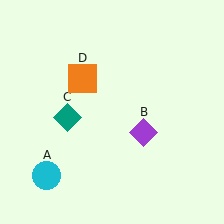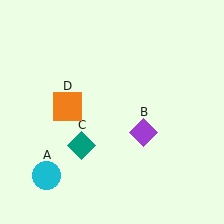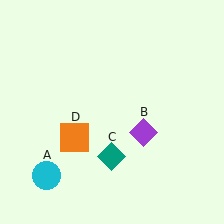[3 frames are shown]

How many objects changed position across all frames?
2 objects changed position: teal diamond (object C), orange square (object D).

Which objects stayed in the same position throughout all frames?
Cyan circle (object A) and purple diamond (object B) remained stationary.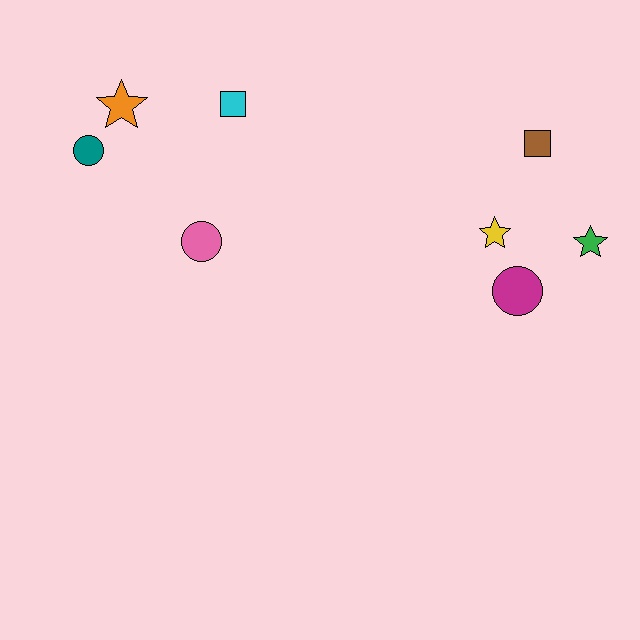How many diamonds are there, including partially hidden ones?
There are no diamonds.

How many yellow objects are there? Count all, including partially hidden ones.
There is 1 yellow object.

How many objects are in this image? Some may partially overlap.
There are 8 objects.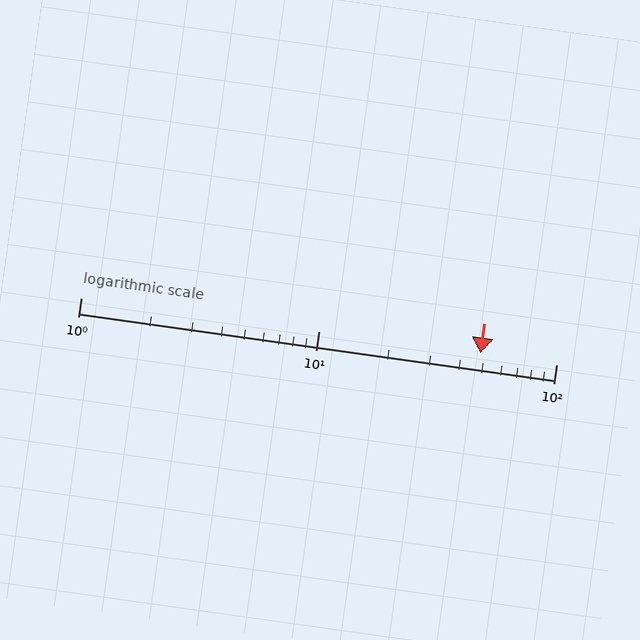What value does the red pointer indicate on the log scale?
The pointer indicates approximately 48.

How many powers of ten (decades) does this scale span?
The scale spans 2 decades, from 1 to 100.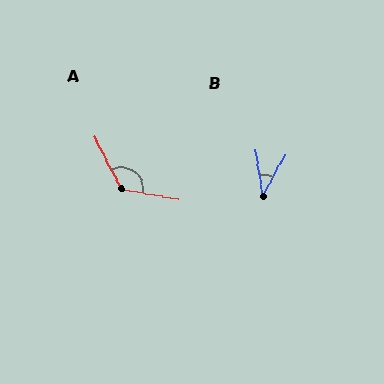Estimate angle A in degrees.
Approximately 127 degrees.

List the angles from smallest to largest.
B (38°), A (127°).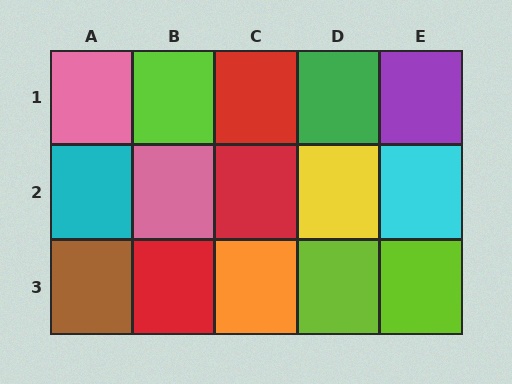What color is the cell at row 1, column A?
Pink.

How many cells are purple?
1 cell is purple.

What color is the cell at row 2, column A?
Cyan.